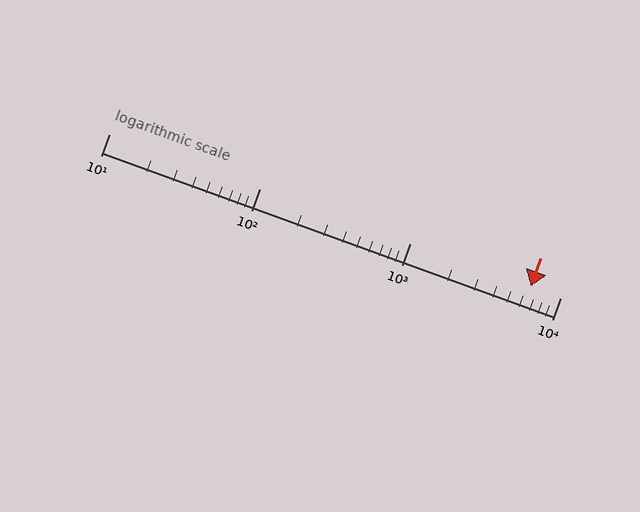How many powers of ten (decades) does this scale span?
The scale spans 3 decades, from 10 to 10000.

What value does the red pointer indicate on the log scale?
The pointer indicates approximately 6400.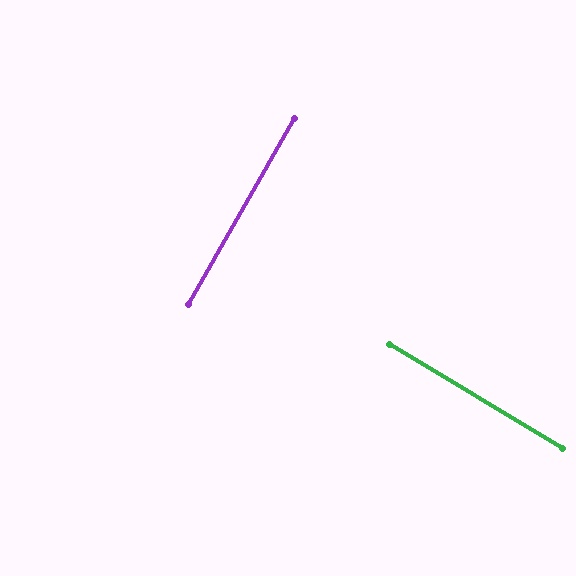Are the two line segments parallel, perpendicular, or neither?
Perpendicular — they meet at approximately 88°.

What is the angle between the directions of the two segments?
Approximately 88 degrees.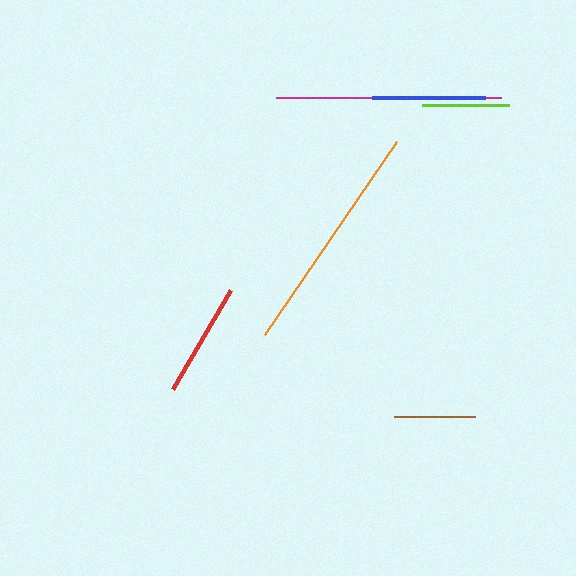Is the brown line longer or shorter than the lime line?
The lime line is longer than the brown line.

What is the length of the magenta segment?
The magenta segment is approximately 225 pixels long.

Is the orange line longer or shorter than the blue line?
The orange line is longer than the blue line.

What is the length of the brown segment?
The brown segment is approximately 81 pixels long.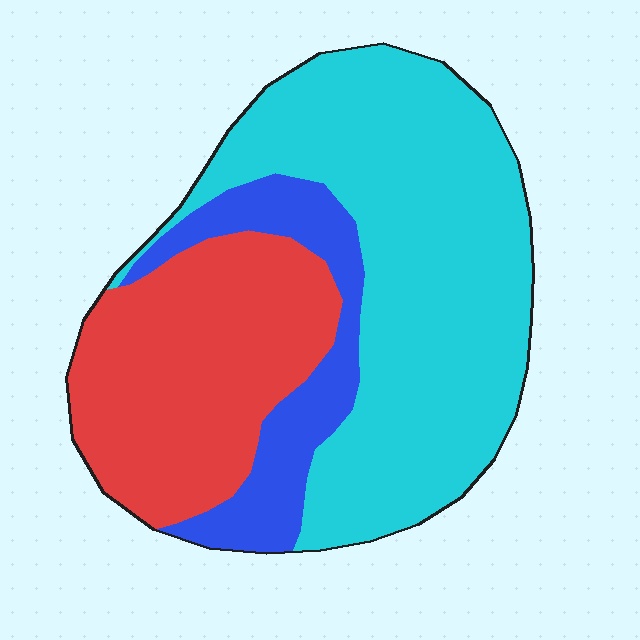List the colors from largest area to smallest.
From largest to smallest: cyan, red, blue.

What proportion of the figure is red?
Red takes up about one third (1/3) of the figure.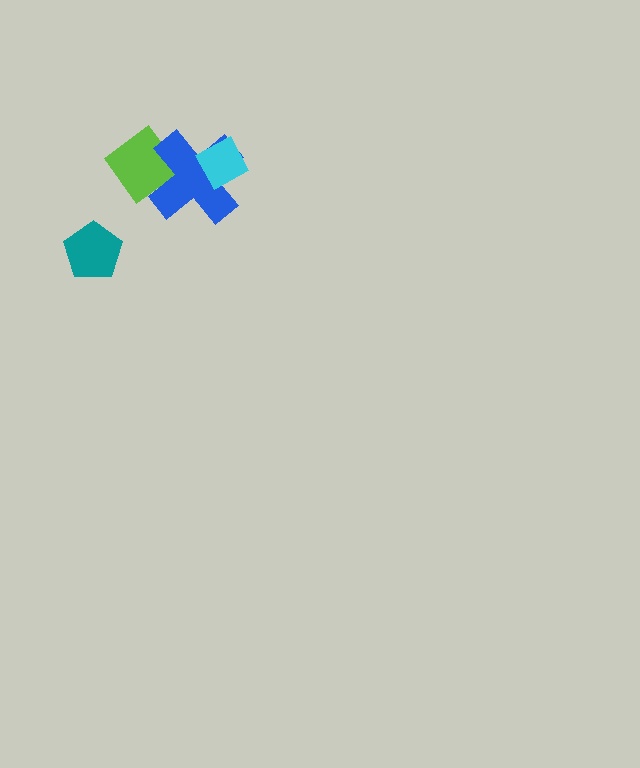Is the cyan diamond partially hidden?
No, no other shape covers it.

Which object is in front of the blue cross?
The cyan diamond is in front of the blue cross.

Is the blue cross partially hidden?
Yes, it is partially covered by another shape.